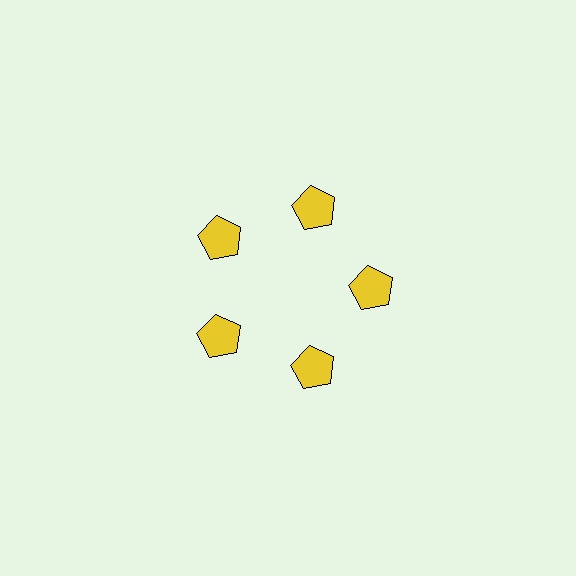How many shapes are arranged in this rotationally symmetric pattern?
There are 5 shapes, arranged in 5 groups of 1.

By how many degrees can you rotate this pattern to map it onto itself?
The pattern maps onto itself every 72 degrees of rotation.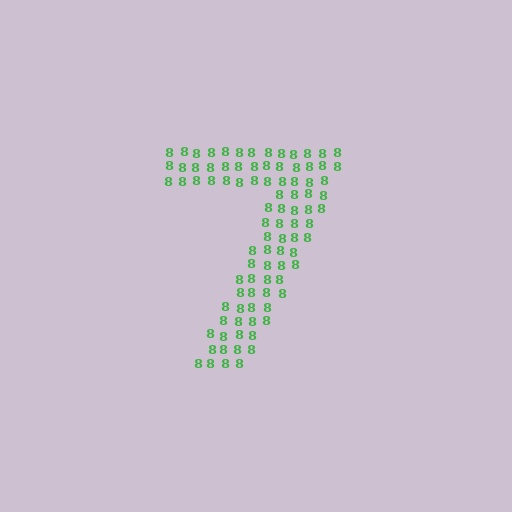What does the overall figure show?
The overall figure shows the digit 7.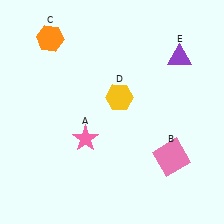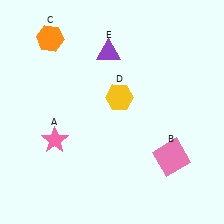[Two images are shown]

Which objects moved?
The objects that moved are: the pink star (A), the purple triangle (E).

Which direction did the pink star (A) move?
The pink star (A) moved left.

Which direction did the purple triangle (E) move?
The purple triangle (E) moved left.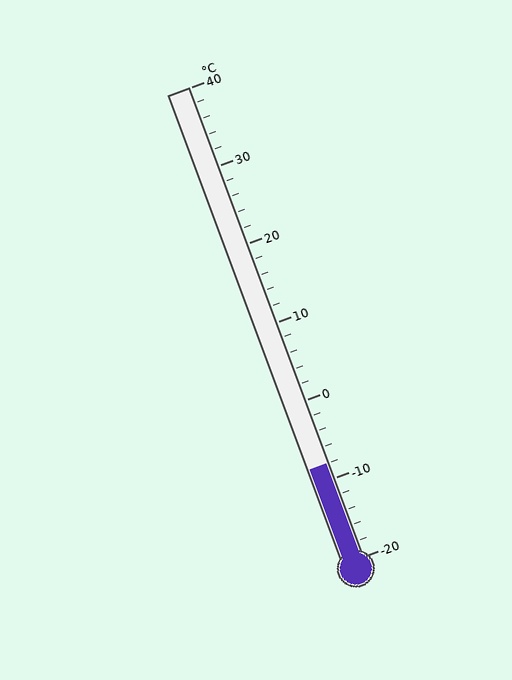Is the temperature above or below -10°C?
The temperature is above -10°C.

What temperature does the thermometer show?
The thermometer shows approximately -8°C.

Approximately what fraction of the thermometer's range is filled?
The thermometer is filled to approximately 20% of its range.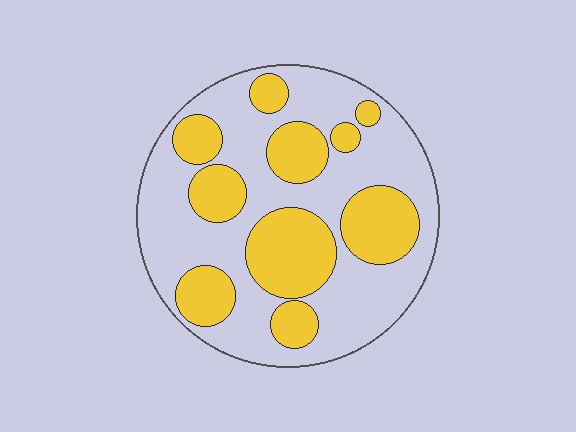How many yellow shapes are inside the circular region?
10.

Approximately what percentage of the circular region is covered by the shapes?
Approximately 35%.